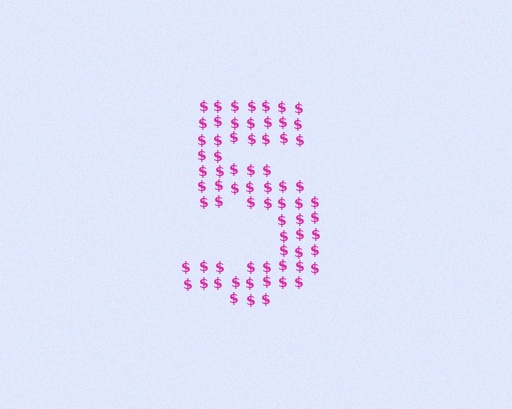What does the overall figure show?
The overall figure shows the digit 5.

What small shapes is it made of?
It is made of small dollar signs.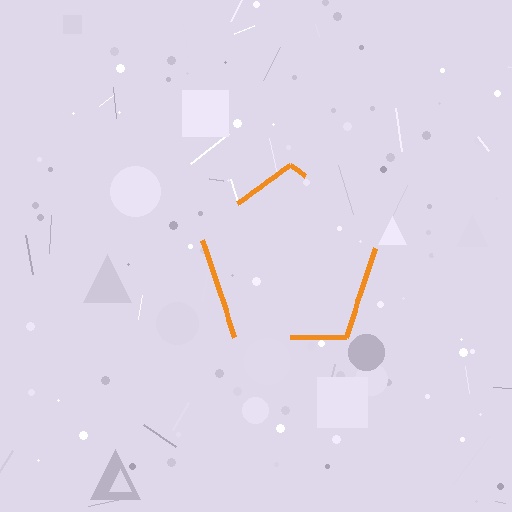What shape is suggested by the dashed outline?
The dashed outline suggests a pentagon.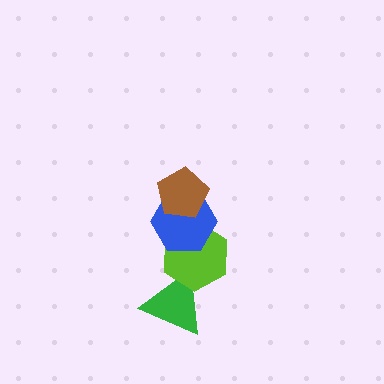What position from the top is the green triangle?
The green triangle is 4th from the top.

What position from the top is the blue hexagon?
The blue hexagon is 2nd from the top.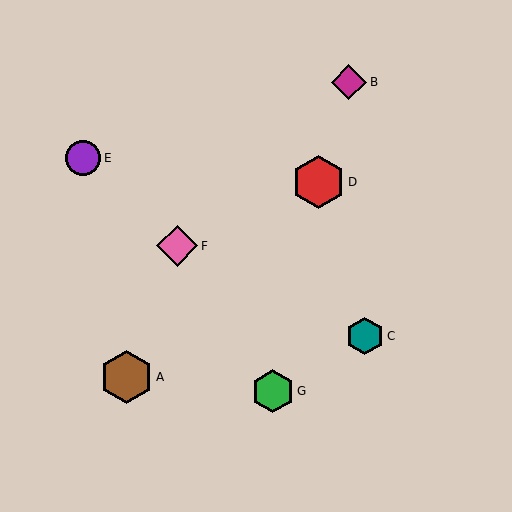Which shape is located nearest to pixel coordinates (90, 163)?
The purple circle (labeled E) at (83, 158) is nearest to that location.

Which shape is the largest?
The red hexagon (labeled D) is the largest.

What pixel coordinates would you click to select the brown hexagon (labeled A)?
Click at (126, 377) to select the brown hexagon A.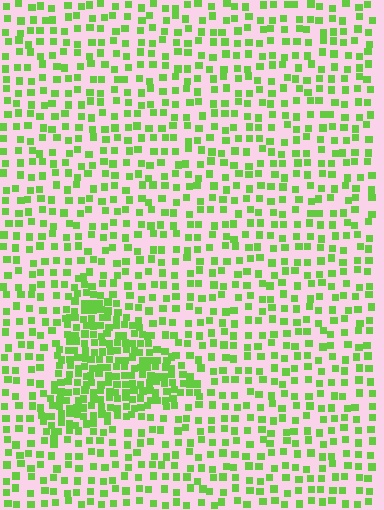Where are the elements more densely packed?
The elements are more densely packed inside the triangle boundary.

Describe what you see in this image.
The image contains small lime elements arranged at two different densities. A triangle-shaped region is visible where the elements are more densely packed than the surrounding area.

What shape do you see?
I see a triangle.